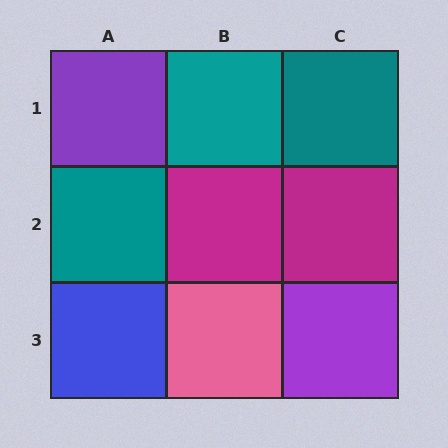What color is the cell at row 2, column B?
Magenta.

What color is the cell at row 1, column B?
Teal.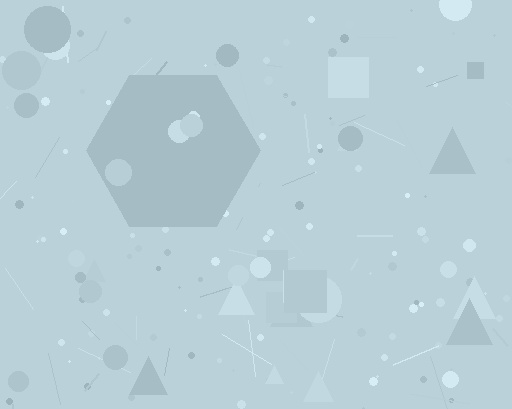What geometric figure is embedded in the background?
A hexagon is embedded in the background.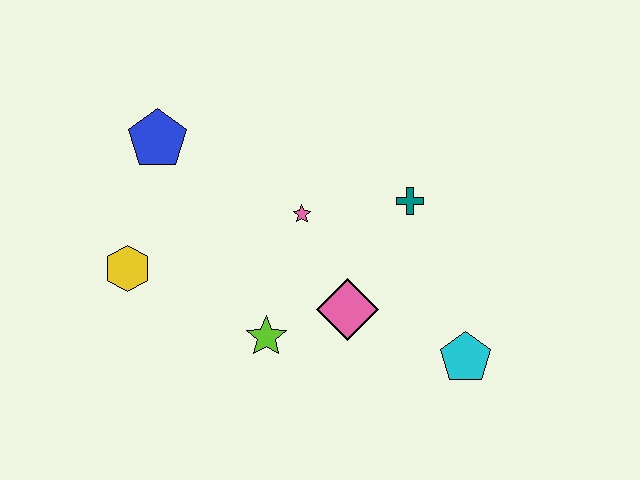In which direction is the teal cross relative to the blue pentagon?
The teal cross is to the right of the blue pentagon.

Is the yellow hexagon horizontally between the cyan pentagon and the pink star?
No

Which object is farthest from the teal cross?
The yellow hexagon is farthest from the teal cross.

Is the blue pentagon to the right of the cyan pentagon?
No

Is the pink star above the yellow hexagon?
Yes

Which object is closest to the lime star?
The pink diamond is closest to the lime star.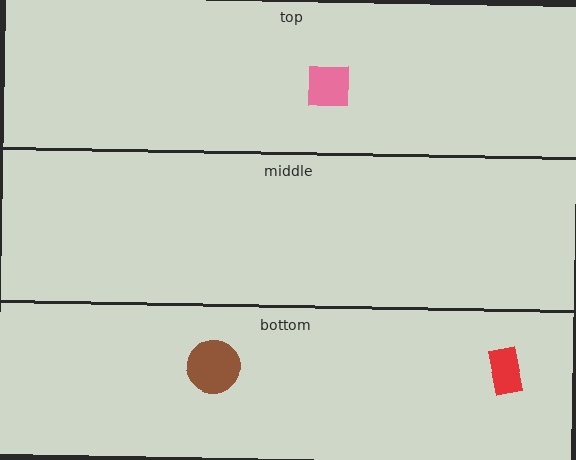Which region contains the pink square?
The top region.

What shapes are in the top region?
The pink square.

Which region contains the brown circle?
The bottom region.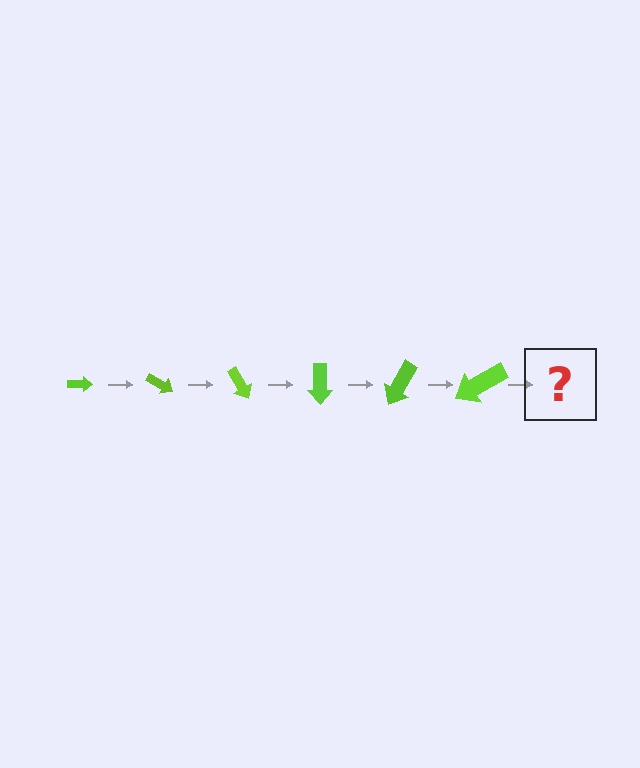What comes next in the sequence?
The next element should be an arrow, larger than the previous one and rotated 180 degrees from the start.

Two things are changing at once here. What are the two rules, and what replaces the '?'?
The two rules are that the arrow grows larger each step and it rotates 30 degrees each step. The '?' should be an arrow, larger than the previous one and rotated 180 degrees from the start.